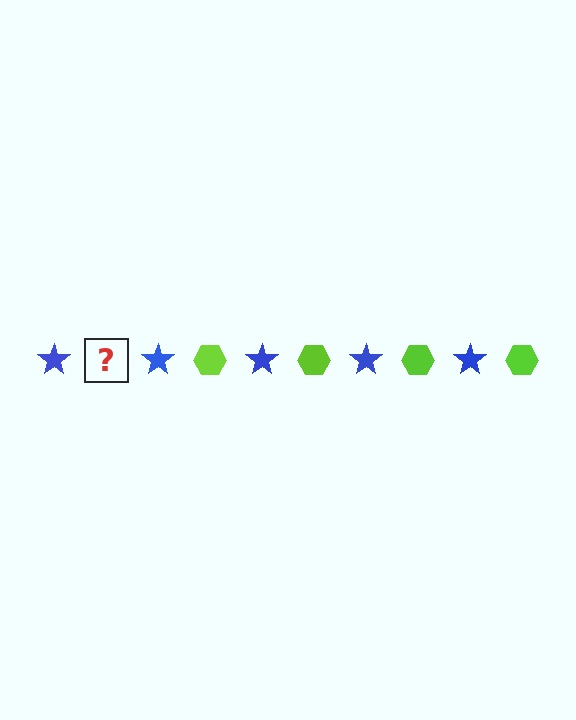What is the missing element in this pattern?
The missing element is a lime hexagon.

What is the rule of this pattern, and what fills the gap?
The rule is that the pattern alternates between blue star and lime hexagon. The gap should be filled with a lime hexagon.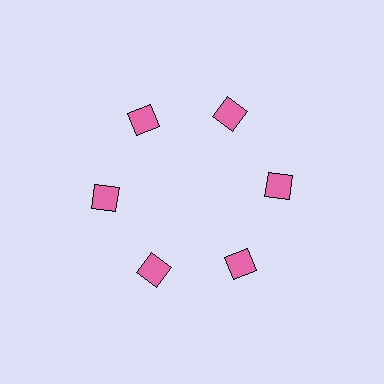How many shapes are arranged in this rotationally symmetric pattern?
There are 6 shapes, arranged in 6 groups of 1.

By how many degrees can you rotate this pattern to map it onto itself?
The pattern maps onto itself every 60 degrees of rotation.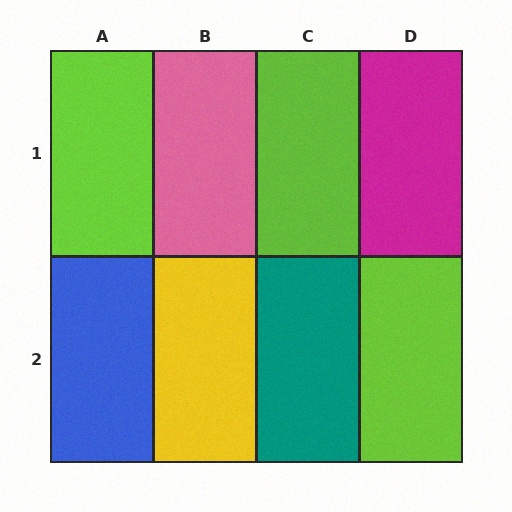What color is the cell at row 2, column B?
Yellow.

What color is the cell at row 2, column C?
Teal.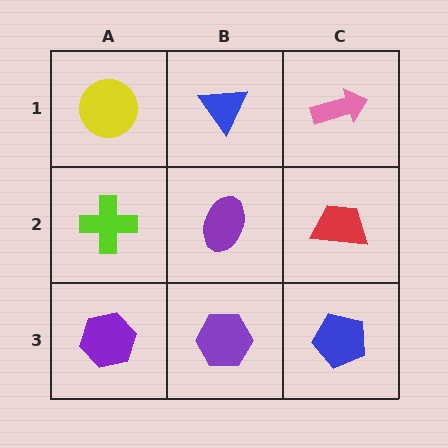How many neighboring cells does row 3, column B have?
3.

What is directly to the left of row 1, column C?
A blue triangle.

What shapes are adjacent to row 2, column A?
A yellow circle (row 1, column A), a purple hexagon (row 3, column A), a purple ellipse (row 2, column B).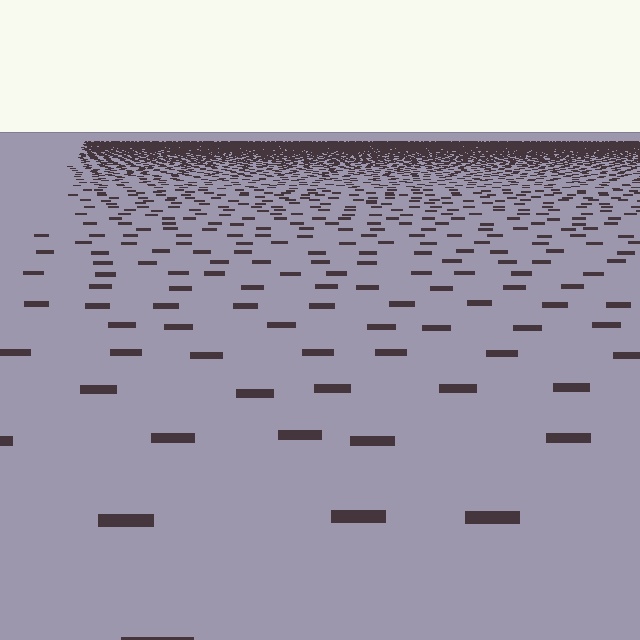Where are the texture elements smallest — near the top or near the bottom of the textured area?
Near the top.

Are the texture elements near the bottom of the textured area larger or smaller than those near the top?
Larger. Near the bottom, elements are closer to the viewer and appear at a bigger on-screen size.